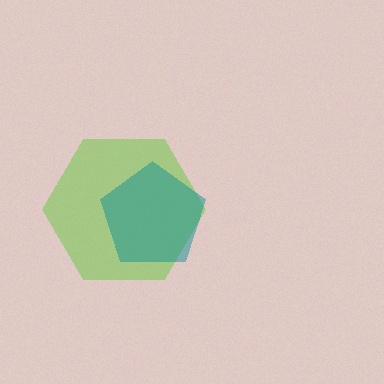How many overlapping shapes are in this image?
There are 2 overlapping shapes in the image.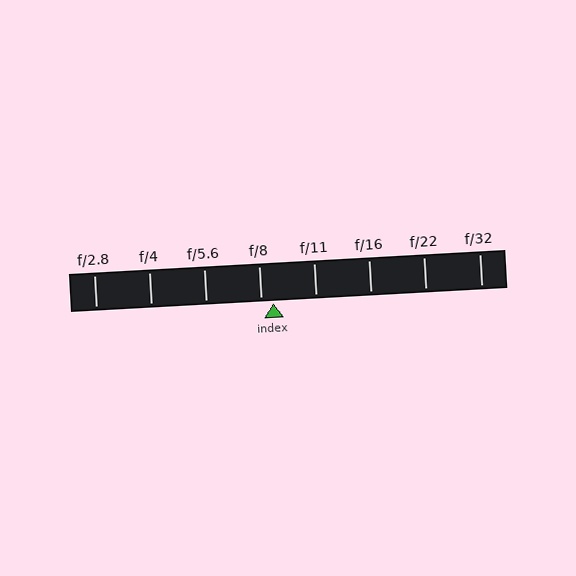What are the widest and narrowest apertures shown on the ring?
The widest aperture shown is f/2.8 and the narrowest is f/32.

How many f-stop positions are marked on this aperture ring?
There are 8 f-stop positions marked.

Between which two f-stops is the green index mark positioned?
The index mark is between f/8 and f/11.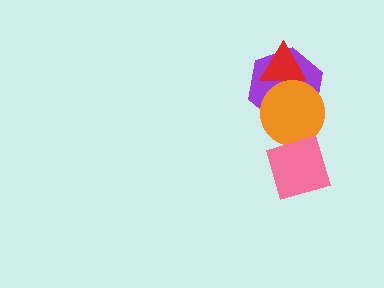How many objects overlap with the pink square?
0 objects overlap with the pink square.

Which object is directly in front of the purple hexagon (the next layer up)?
The red triangle is directly in front of the purple hexagon.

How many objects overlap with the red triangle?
2 objects overlap with the red triangle.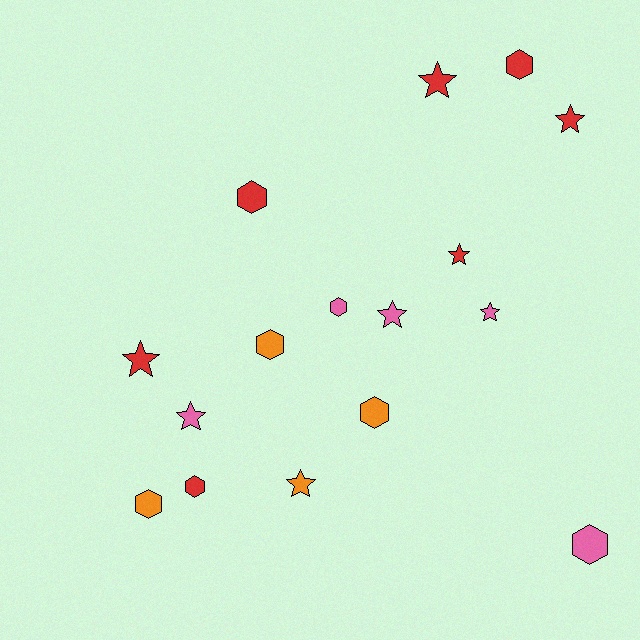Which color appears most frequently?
Red, with 7 objects.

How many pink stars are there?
There are 3 pink stars.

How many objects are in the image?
There are 16 objects.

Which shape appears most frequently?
Hexagon, with 8 objects.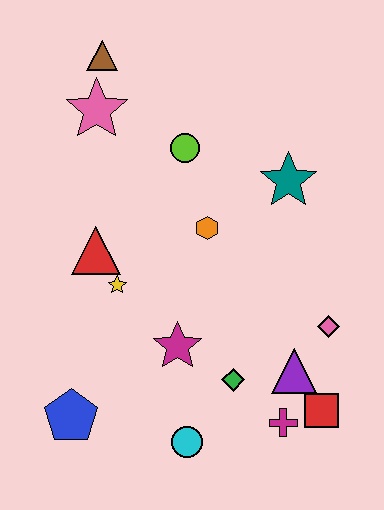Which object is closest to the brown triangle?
The pink star is closest to the brown triangle.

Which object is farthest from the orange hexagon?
The blue pentagon is farthest from the orange hexagon.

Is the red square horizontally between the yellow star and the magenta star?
No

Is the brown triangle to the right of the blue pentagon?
Yes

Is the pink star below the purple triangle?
No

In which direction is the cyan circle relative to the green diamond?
The cyan circle is below the green diamond.